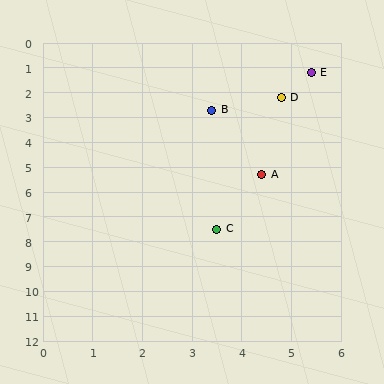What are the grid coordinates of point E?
Point E is at approximately (5.4, 1.2).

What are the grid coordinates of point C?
Point C is at approximately (3.5, 7.5).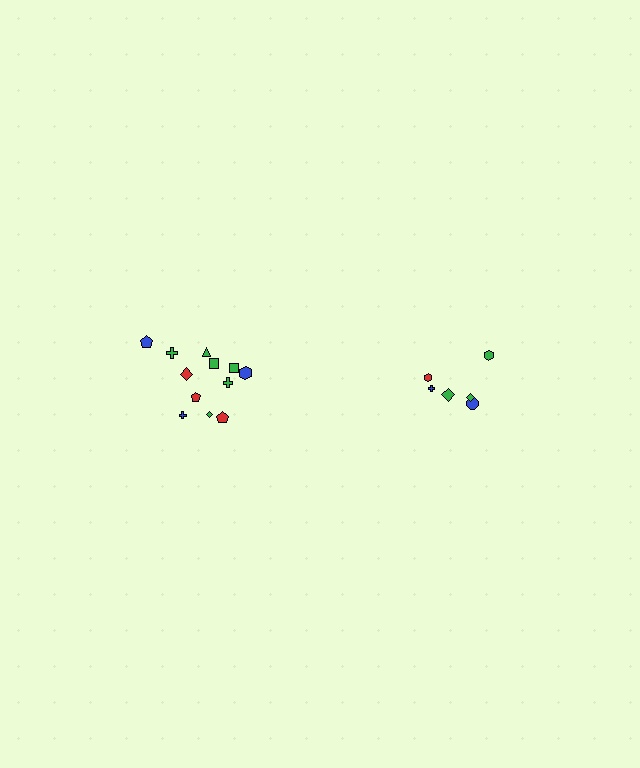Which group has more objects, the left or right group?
The left group.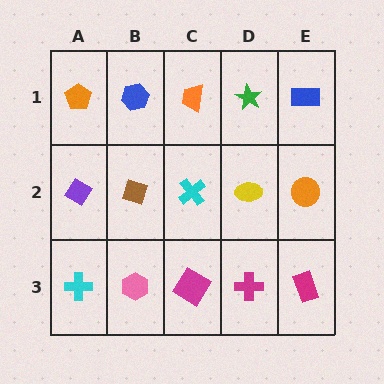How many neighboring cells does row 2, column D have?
4.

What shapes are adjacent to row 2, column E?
A blue rectangle (row 1, column E), a magenta rectangle (row 3, column E), a yellow ellipse (row 2, column D).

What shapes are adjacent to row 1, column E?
An orange circle (row 2, column E), a green star (row 1, column D).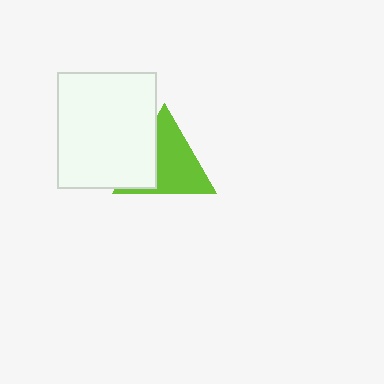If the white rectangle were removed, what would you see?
You would see the complete lime triangle.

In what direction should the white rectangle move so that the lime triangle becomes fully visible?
The white rectangle should move left. That is the shortest direction to clear the overlap and leave the lime triangle fully visible.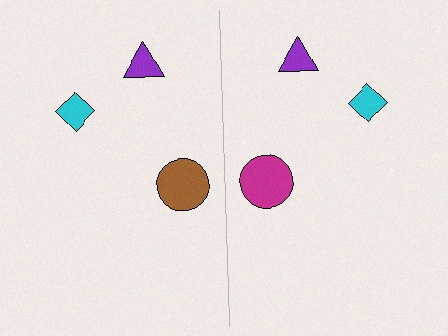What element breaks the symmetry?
The magenta circle on the right side breaks the symmetry — its mirror counterpart is brown.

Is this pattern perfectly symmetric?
No, the pattern is not perfectly symmetric. The magenta circle on the right side breaks the symmetry — its mirror counterpart is brown.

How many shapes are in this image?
There are 6 shapes in this image.